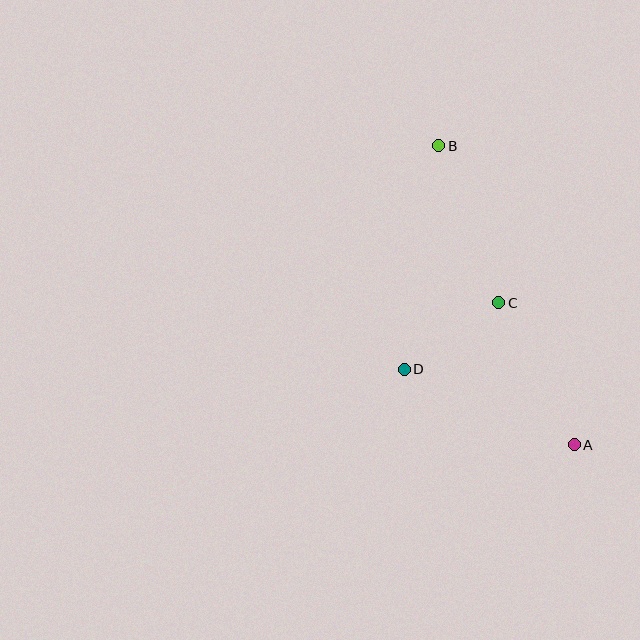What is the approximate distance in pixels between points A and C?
The distance between A and C is approximately 161 pixels.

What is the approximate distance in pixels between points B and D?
The distance between B and D is approximately 226 pixels.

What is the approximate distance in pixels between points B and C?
The distance between B and C is approximately 168 pixels.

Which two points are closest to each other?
Points C and D are closest to each other.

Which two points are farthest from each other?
Points A and B are farthest from each other.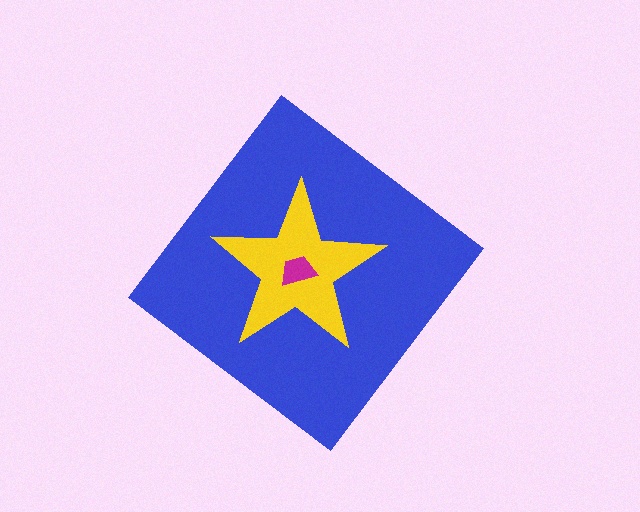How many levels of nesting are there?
3.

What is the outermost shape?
The blue diamond.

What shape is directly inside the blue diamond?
The yellow star.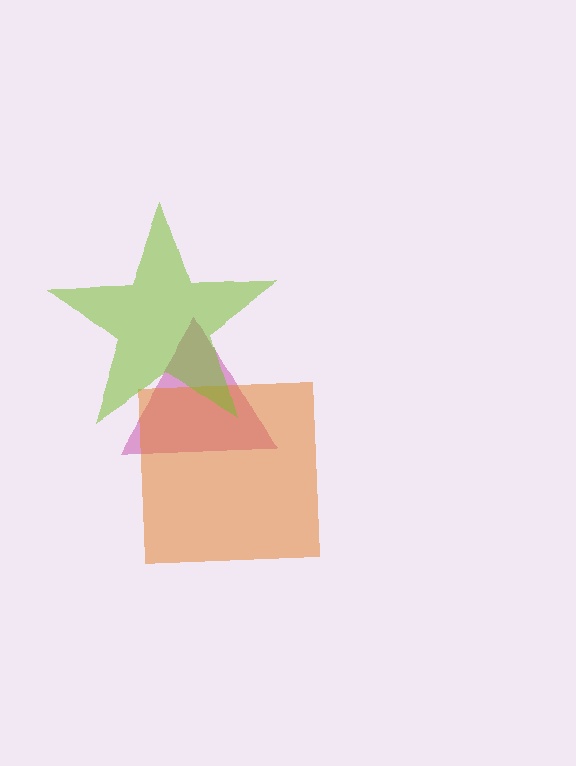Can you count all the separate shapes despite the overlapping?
Yes, there are 3 separate shapes.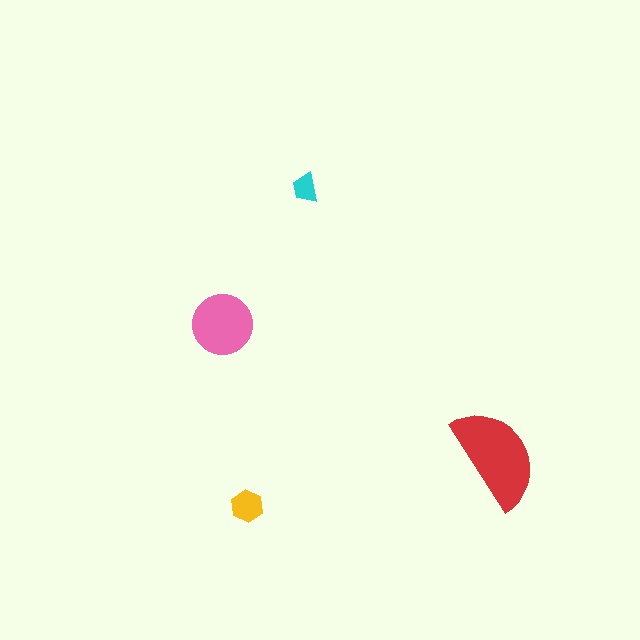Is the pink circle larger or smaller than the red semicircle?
Smaller.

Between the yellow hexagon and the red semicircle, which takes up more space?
The red semicircle.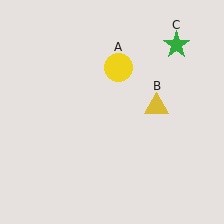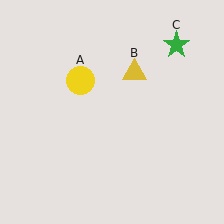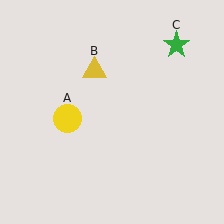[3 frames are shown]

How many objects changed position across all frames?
2 objects changed position: yellow circle (object A), yellow triangle (object B).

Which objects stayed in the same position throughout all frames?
Green star (object C) remained stationary.